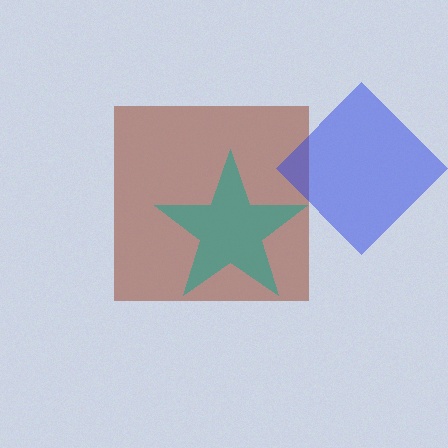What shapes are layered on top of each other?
The layered shapes are: a brown square, a teal star, a blue diamond.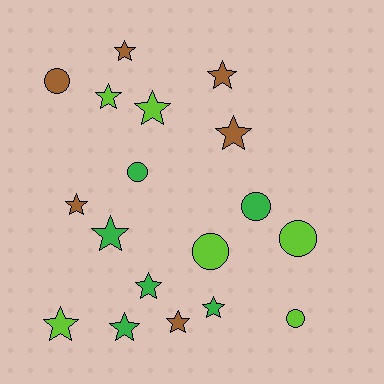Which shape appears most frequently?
Star, with 12 objects.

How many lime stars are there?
There are 3 lime stars.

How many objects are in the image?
There are 18 objects.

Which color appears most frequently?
Lime, with 6 objects.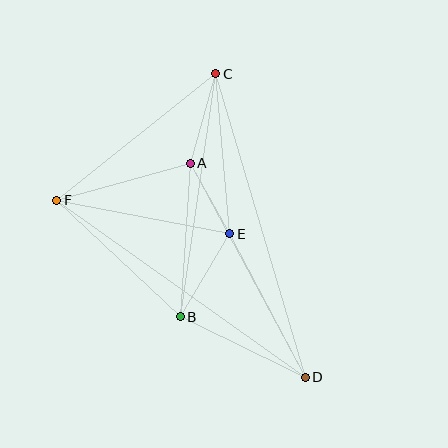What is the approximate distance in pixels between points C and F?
The distance between C and F is approximately 203 pixels.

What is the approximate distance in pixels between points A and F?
The distance between A and F is approximately 138 pixels.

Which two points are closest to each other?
Points A and E are closest to each other.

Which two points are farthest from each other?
Points C and D are farthest from each other.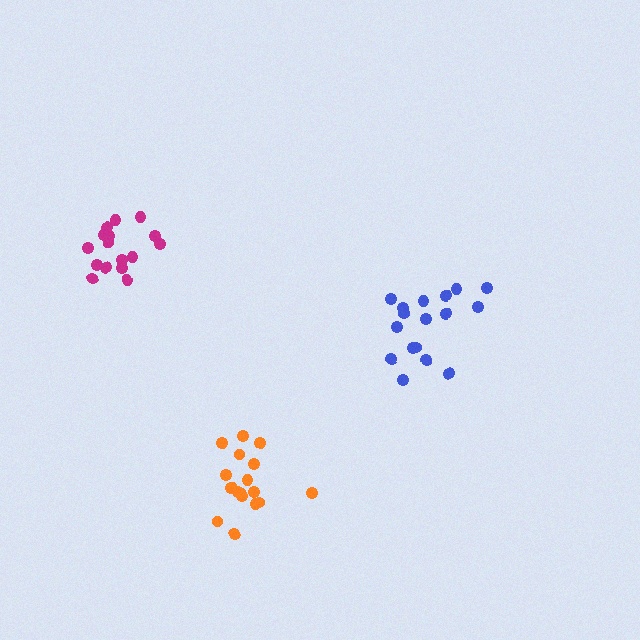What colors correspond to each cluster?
The clusters are colored: blue, orange, magenta.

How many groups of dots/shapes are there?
There are 3 groups.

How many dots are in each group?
Group 1: 17 dots, Group 2: 18 dots, Group 3: 16 dots (51 total).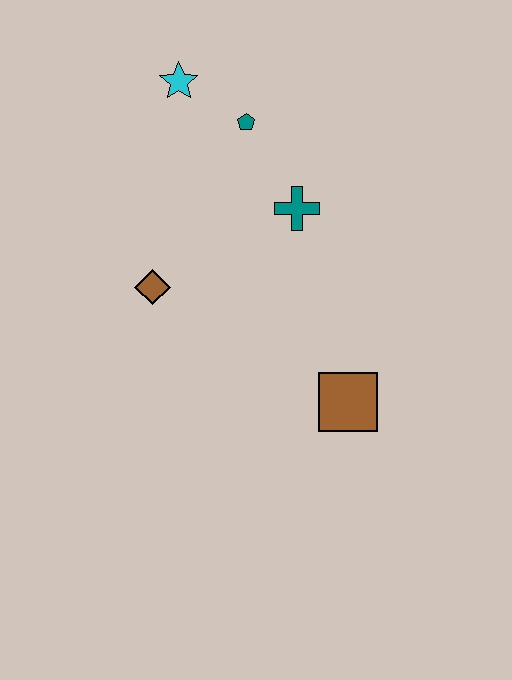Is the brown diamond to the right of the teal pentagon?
No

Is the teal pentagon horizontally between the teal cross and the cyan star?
Yes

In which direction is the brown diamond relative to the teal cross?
The brown diamond is to the left of the teal cross.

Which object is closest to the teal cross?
The teal pentagon is closest to the teal cross.